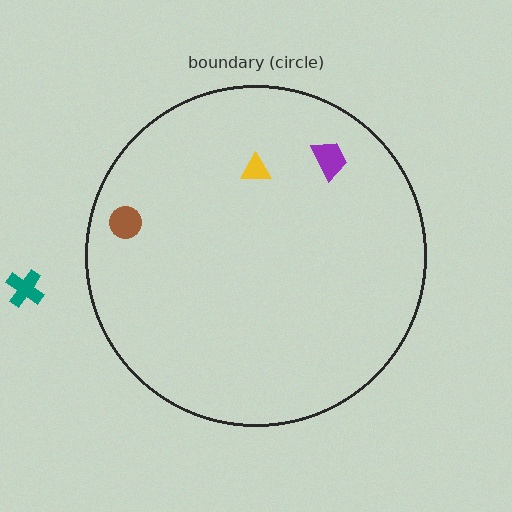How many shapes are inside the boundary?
3 inside, 1 outside.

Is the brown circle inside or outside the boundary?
Inside.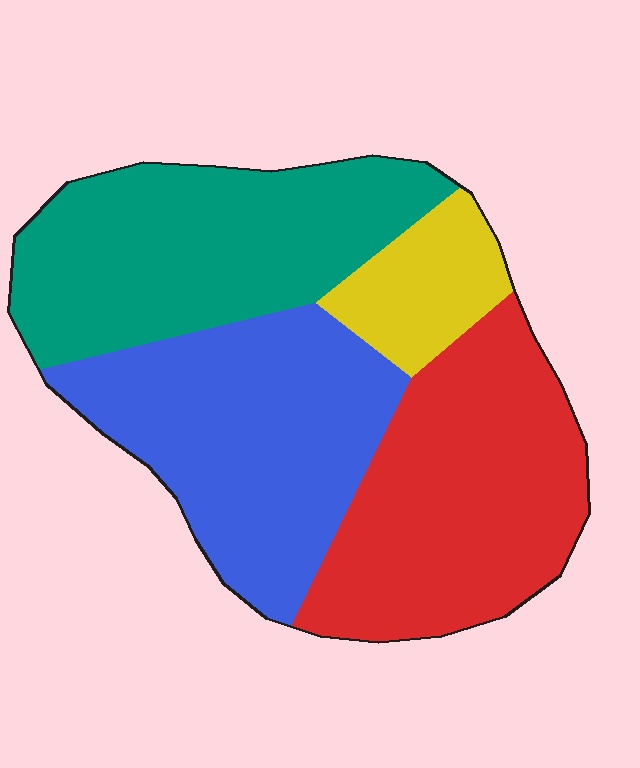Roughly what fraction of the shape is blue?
Blue covers around 30% of the shape.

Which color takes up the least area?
Yellow, at roughly 10%.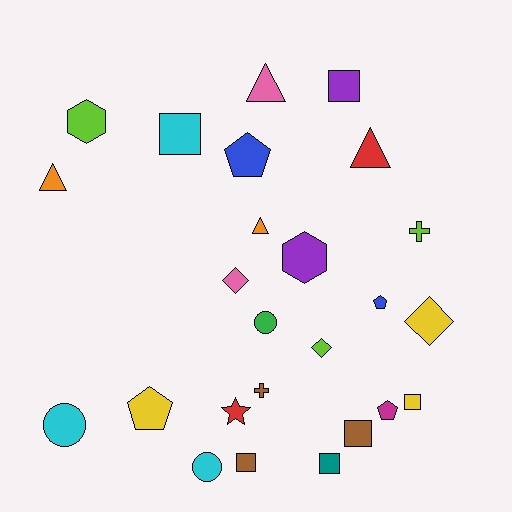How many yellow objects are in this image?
There are 3 yellow objects.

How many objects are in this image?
There are 25 objects.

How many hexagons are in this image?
There are 2 hexagons.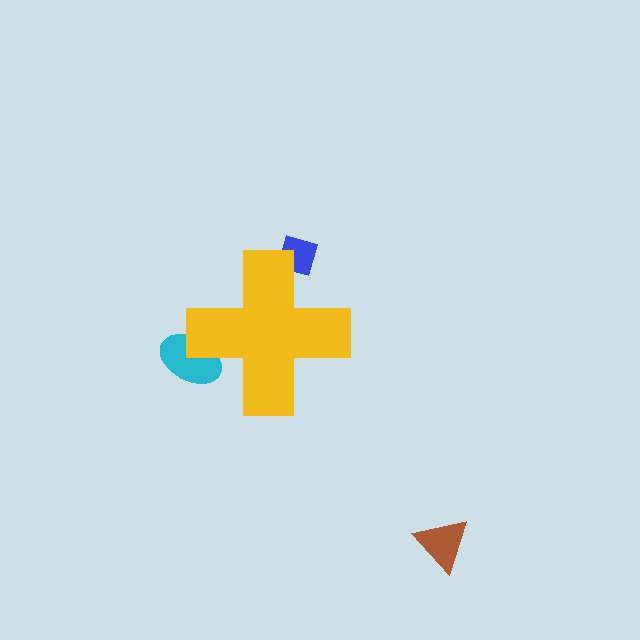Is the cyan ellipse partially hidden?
Yes, the cyan ellipse is partially hidden behind the yellow cross.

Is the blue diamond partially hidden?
Yes, the blue diamond is partially hidden behind the yellow cross.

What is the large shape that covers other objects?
A yellow cross.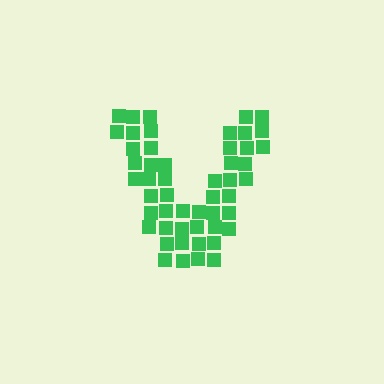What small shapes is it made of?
It is made of small squares.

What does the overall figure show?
The overall figure shows the letter V.